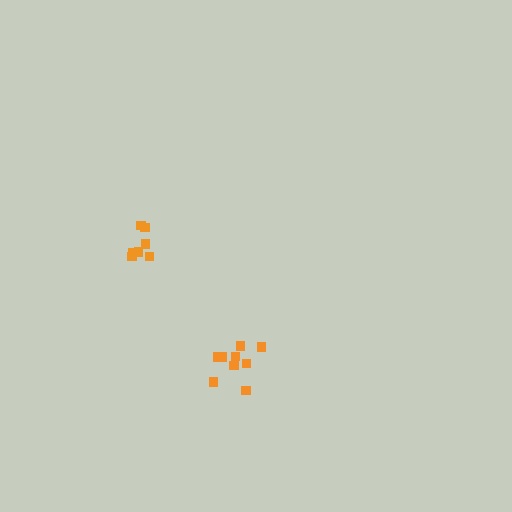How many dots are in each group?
Group 1: 9 dots, Group 2: 7 dots (16 total).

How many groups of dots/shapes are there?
There are 2 groups.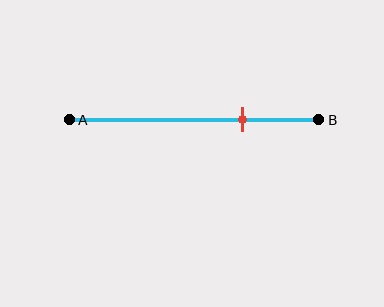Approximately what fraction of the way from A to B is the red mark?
The red mark is approximately 70% of the way from A to B.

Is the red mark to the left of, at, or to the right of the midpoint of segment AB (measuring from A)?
The red mark is to the right of the midpoint of segment AB.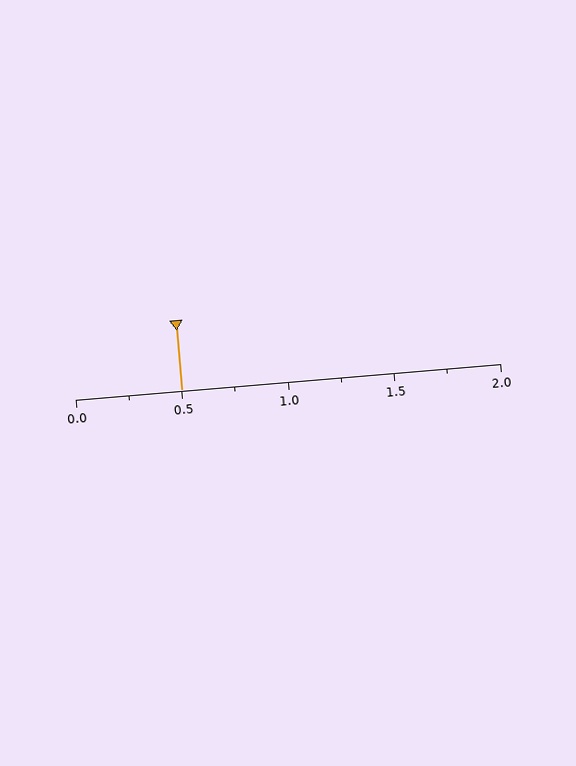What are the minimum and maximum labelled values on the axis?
The axis runs from 0.0 to 2.0.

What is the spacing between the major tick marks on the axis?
The major ticks are spaced 0.5 apart.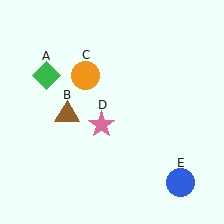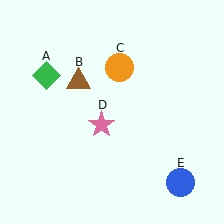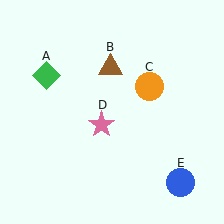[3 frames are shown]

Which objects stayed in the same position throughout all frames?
Green diamond (object A) and pink star (object D) and blue circle (object E) remained stationary.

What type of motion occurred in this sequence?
The brown triangle (object B), orange circle (object C) rotated clockwise around the center of the scene.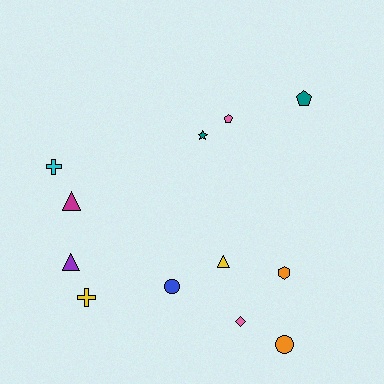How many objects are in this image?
There are 12 objects.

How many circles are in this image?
There are 2 circles.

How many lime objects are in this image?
There are no lime objects.